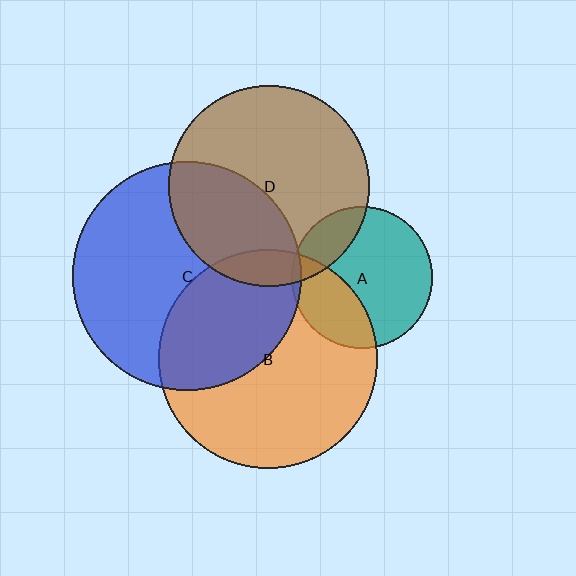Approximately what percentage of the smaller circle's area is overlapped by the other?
Approximately 5%.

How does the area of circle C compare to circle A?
Approximately 2.6 times.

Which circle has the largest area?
Circle C (blue).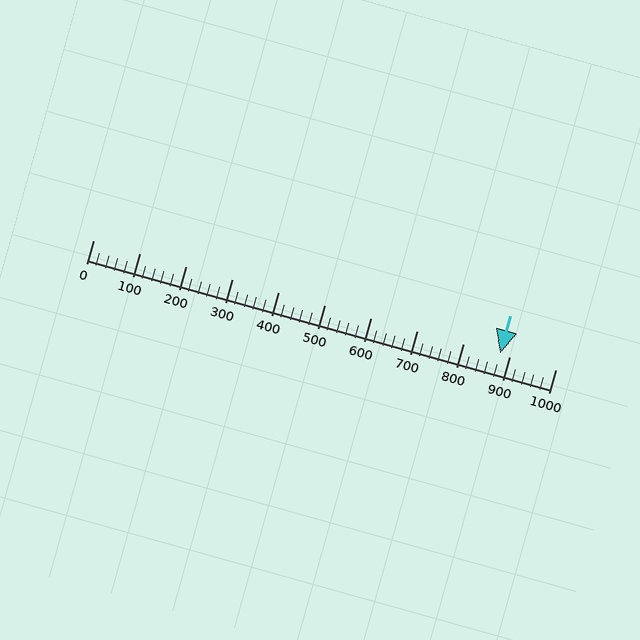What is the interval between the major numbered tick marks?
The major tick marks are spaced 100 units apart.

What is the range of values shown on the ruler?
The ruler shows values from 0 to 1000.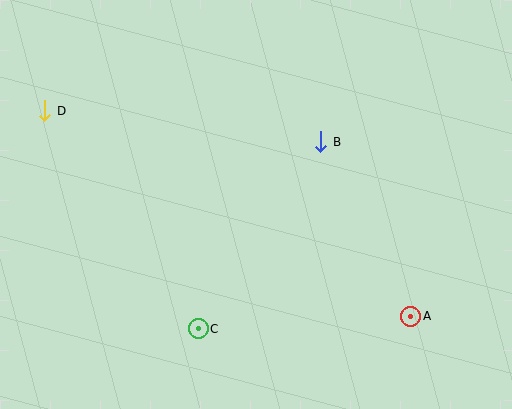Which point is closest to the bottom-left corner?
Point C is closest to the bottom-left corner.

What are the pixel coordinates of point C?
Point C is at (198, 329).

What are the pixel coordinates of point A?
Point A is at (411, 316).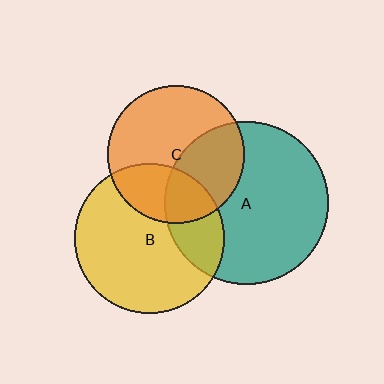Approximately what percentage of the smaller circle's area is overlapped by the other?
Approximately 30%.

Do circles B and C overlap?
Yes.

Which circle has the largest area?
Circle A (teal).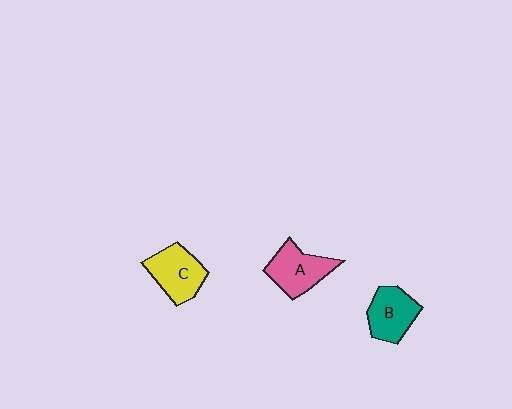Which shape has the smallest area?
Shape B (teal).